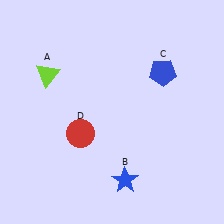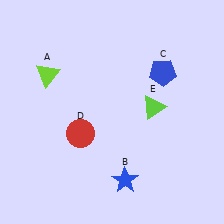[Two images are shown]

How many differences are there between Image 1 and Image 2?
There is 1 difference between the two images.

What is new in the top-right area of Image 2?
A lime triangle (E) was added in the top-right area of Image 2.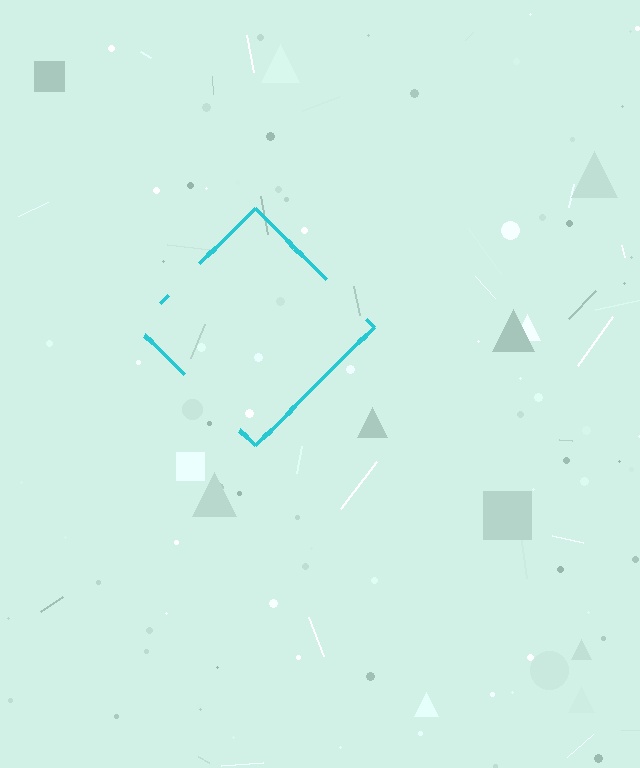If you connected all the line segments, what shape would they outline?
They would outline a diamond.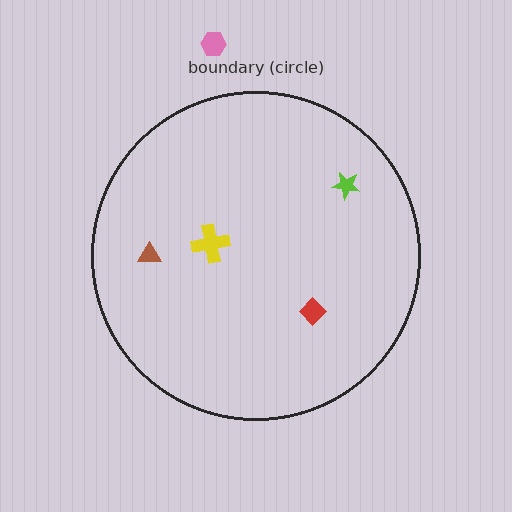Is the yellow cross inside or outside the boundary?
Inside.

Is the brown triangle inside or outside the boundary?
Inside.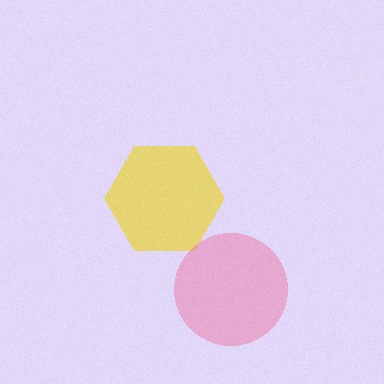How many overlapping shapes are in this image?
There are 2 overlapping shapes in the image.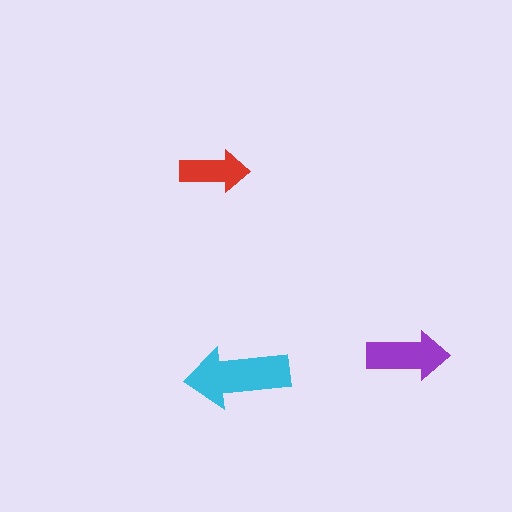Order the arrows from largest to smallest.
the cyan one, the purple one, the red one.